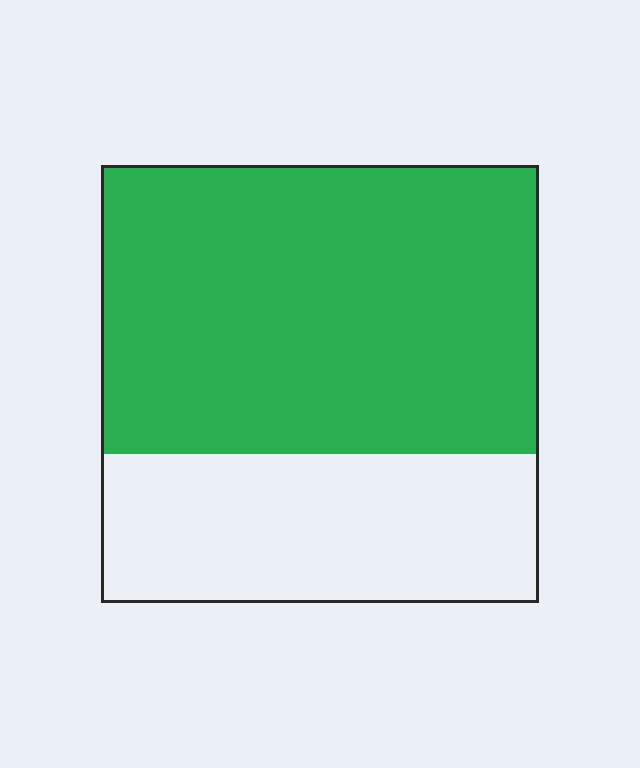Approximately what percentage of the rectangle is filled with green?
Approximately 65%.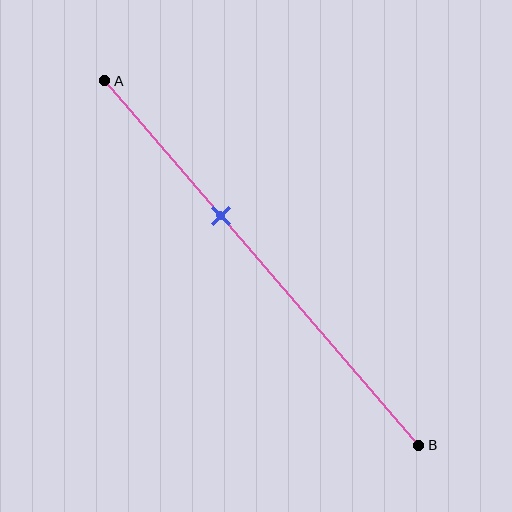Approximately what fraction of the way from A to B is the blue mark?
The blue mark is approximately 35% of the way from A to B.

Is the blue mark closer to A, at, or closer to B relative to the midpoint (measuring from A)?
The blue mark is closer to point A than the midpoint of segment AB.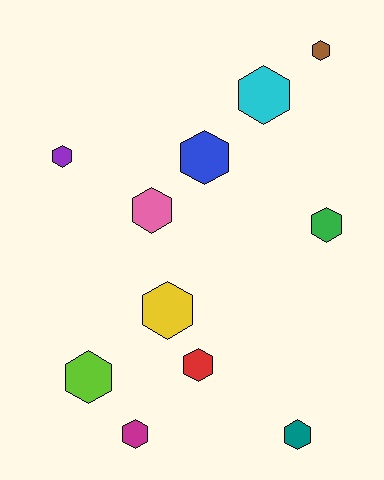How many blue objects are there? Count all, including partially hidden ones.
There is 1 blue object.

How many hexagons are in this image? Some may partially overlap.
There are 11 hexagons.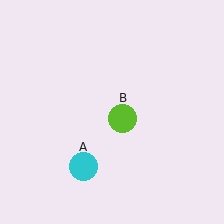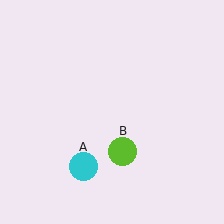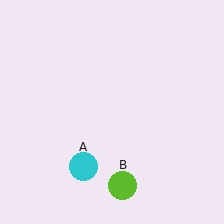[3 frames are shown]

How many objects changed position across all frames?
1 object changed position: lime circle (object B).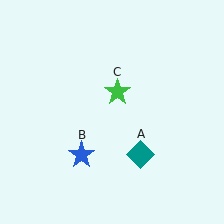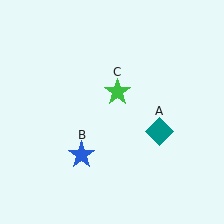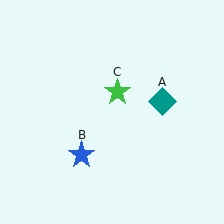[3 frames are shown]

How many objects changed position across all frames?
1 object changed position: teal diamond (object A).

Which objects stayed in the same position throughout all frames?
Blue star (object B) and green star (object C) remained stationary.